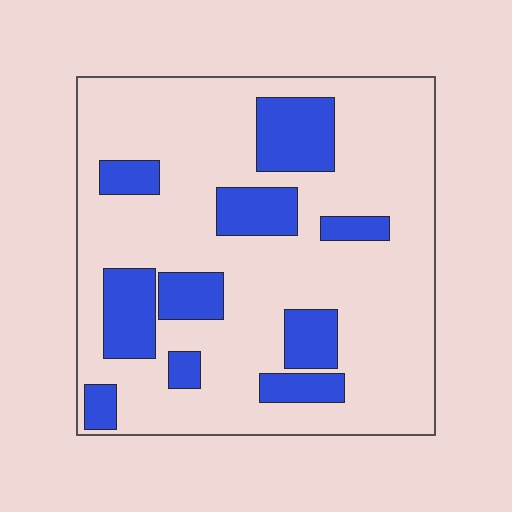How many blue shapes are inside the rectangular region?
10.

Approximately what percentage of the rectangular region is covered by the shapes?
Approximately 25%.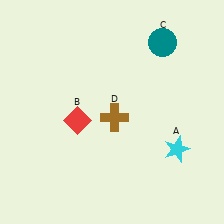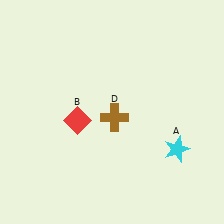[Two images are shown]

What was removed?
The teal circle (C) was removed in Image 2.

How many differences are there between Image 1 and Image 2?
There is 1 difference between the two images.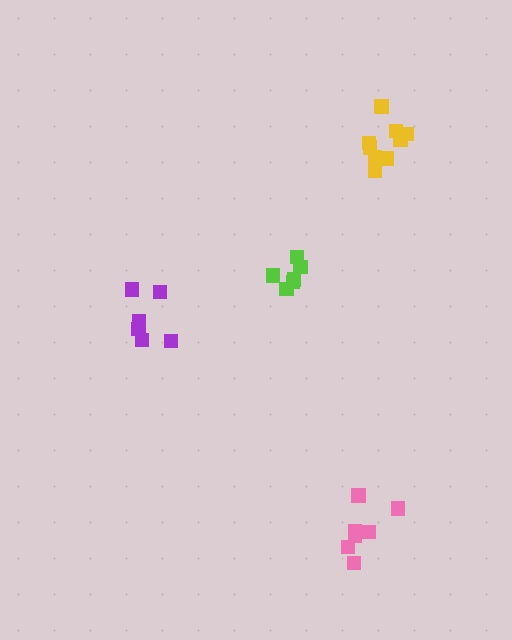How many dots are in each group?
Group 1: 6 dots, Group 2: 6 dots, Group 3: 9 dots, Group 4: 7 dots (28 total).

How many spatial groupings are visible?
There are 4 spatial groupings.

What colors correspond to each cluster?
The clusters are colored: purple, lime, yellow, pink.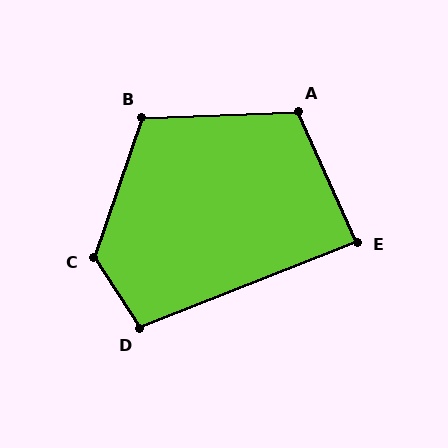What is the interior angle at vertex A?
Approximately 112 degrees (obtuse).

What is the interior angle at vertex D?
Approximately 101 degrees (obtuse).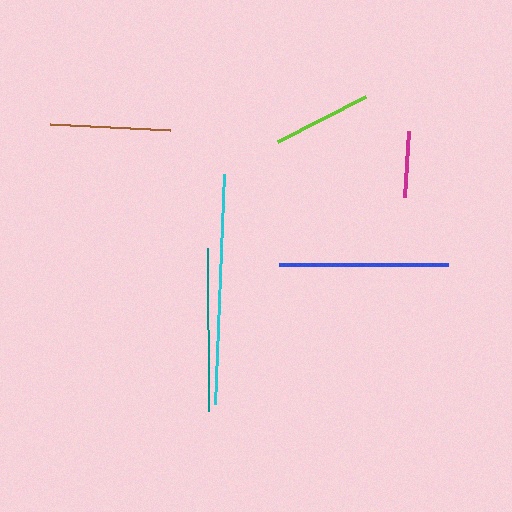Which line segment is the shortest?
The magenta line is the shortest at approximately 65 pixels.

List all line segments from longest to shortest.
From longest to shortest: cyan, blue, teal, brown, lime, magenta.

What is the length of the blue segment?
The blue segment is approximately 169 pixels long.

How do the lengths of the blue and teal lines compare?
The blue and teal lines are approximately the same length.